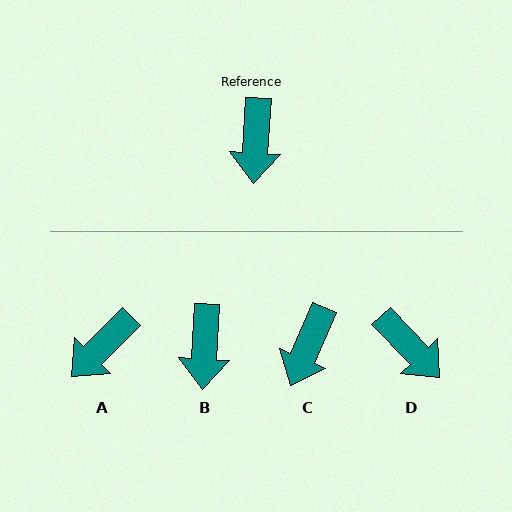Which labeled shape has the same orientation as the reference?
B.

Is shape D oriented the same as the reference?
No, it is off by about 47 degrees.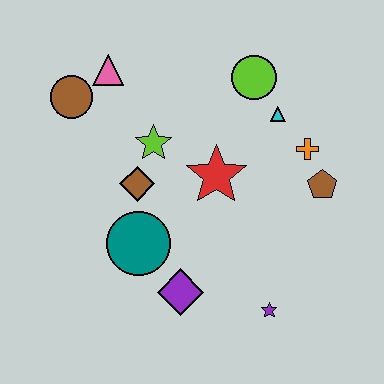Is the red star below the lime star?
Yes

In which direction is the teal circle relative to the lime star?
The teal circle is below the lime star.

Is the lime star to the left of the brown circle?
No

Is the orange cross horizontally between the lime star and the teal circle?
No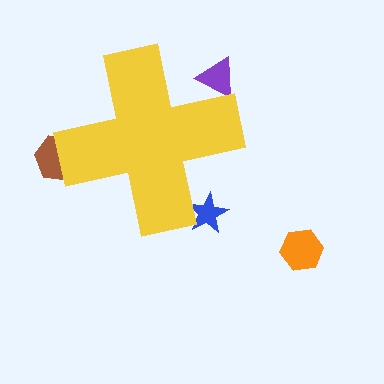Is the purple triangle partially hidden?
Yes, the purple triangle is partially hidden behind the yellow cross.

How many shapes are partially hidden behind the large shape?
3 shapes are partially hidden.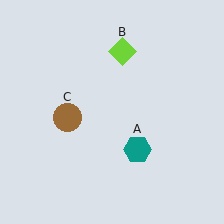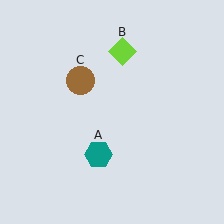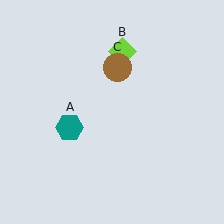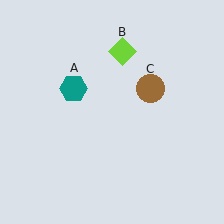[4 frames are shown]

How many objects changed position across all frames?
2 objects changed position: teal hexagon (object A), brown circle (object C).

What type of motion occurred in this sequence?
The teal hexagon (object A), brown circle (object C) rotated clockwise around the center of the scene.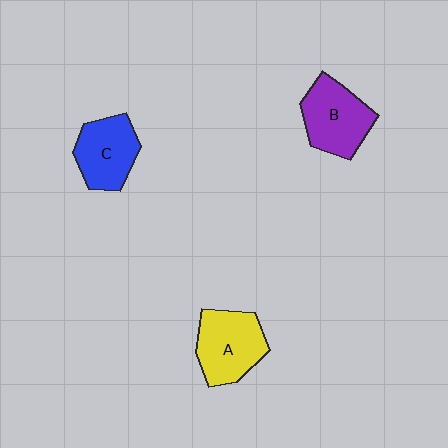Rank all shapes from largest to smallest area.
From largest to smallest: A (yellow), B (purple), C (blue).